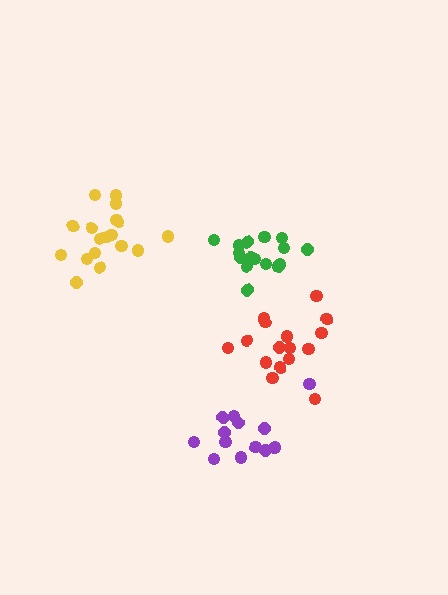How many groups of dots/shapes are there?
There are 4 groups.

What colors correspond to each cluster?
The clusters are colored: red, green, purple, yellow.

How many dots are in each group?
Group 1: 16 dots, Group 2: 16 dots, Group 3: 14 dots, Group 4: 18 dots (64 total).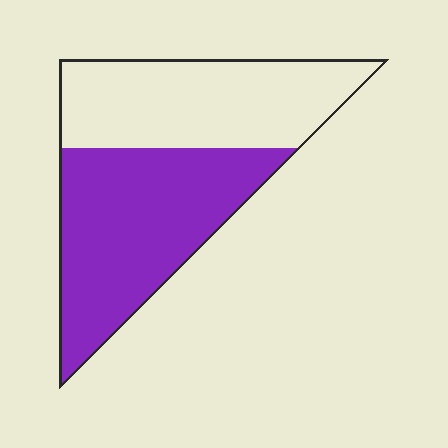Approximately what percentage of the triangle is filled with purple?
Approximately 55%.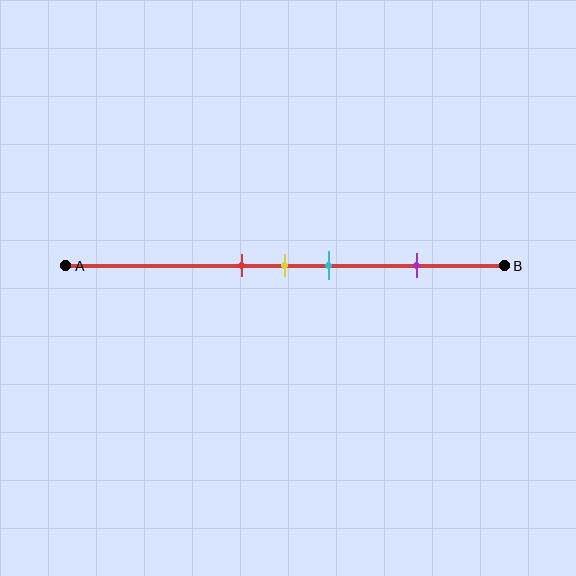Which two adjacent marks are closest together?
The red and yellow marks are the closest adjacent pair.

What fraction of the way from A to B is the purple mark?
The purple mark is approximately 80% (0.8) of the way from A to B.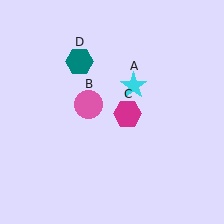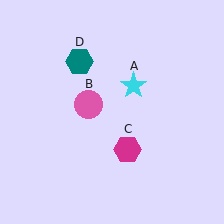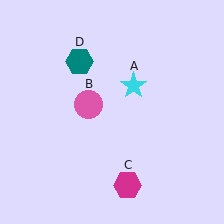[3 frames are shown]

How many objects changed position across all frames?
1 object changed position: magenta hexagon (object C).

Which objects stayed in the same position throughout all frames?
Cyan star (object A) and pink circle (object B) and teal hexagon (object D) remained stationary.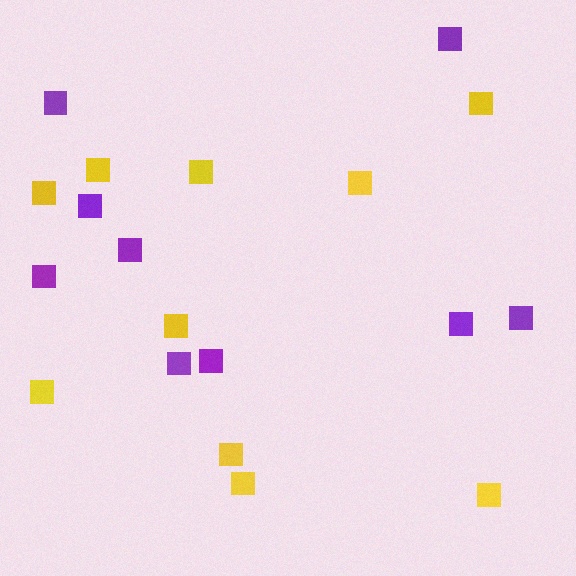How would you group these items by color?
There are 2 groups: one group of purple squares (9) and one group of yellow squares (10).